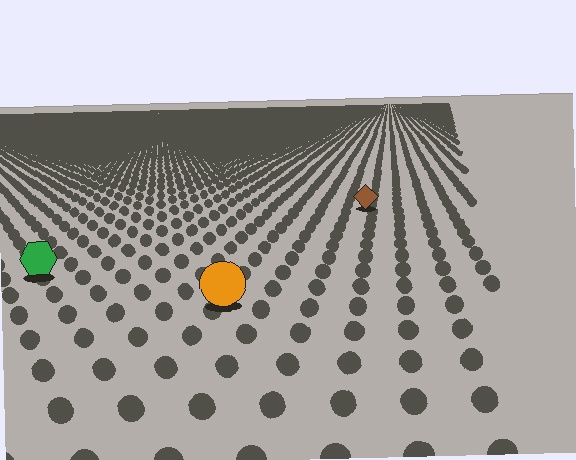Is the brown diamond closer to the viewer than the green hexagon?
No. The green hexagon is closer — you can tell from the texture gradient: the ground texture is coarser near it.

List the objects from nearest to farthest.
From nearest to farthest: the orange circle, the green hexagon, the brown diamond.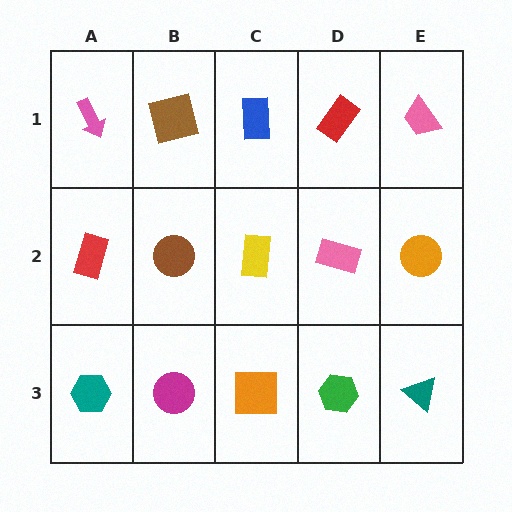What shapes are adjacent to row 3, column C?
A yellow rectangle (row 2, column C), a magenta circle (row 3, column B), a green hexagon (row 3, column D).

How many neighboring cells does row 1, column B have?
3.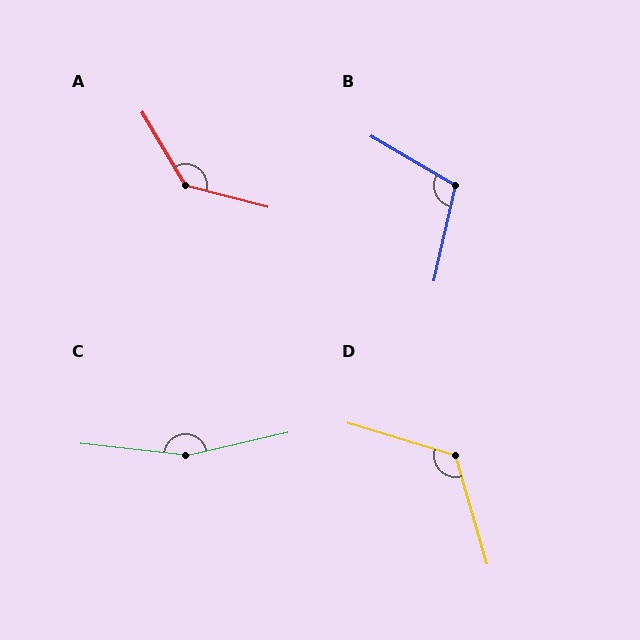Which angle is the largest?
C, at approximately 161 degrees.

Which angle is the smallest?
B, at approximately 108 degrees.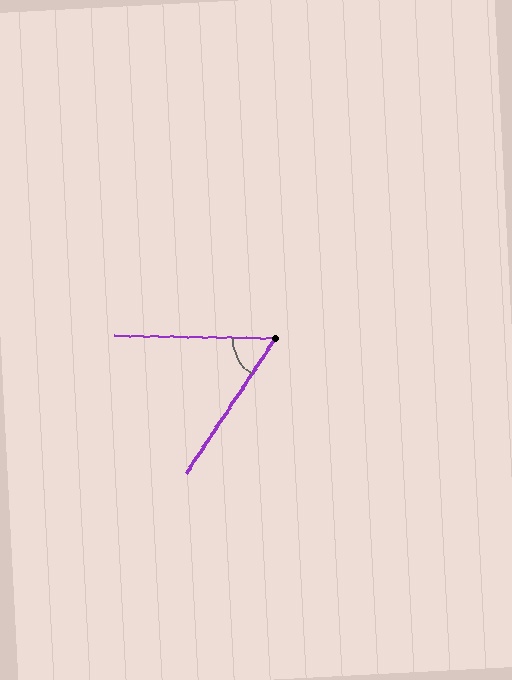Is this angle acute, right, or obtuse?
It is acute.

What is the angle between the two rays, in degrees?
Approximately 58 degrees.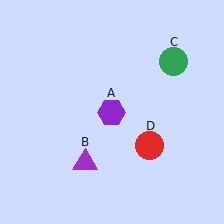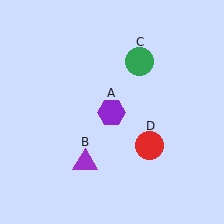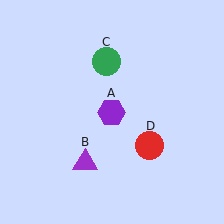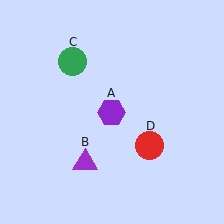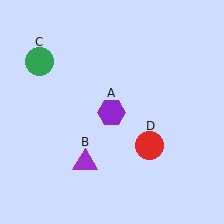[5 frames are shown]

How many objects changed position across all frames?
1 object changed position: green circle (object C).